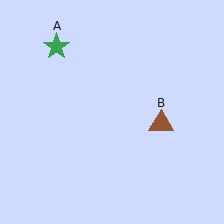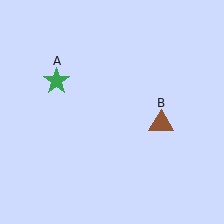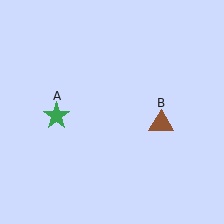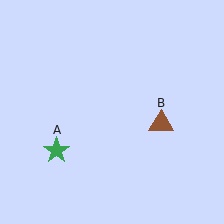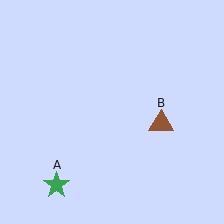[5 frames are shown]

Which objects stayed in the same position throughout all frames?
Brown triangle (object B) remained stationary.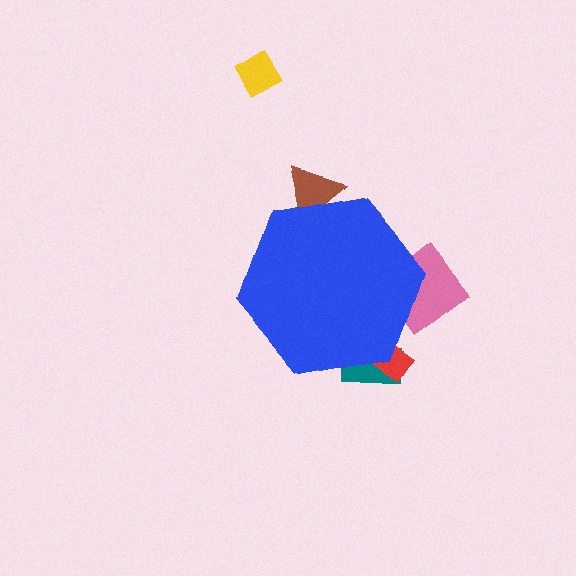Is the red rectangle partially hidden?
Yes, the red rectangle is partially hidden behind the blue hexagon.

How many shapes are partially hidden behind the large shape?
4 shapes are partially hidden.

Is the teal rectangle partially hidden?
Yes, the teal rectangle is partially hidden behind the blue hexagon.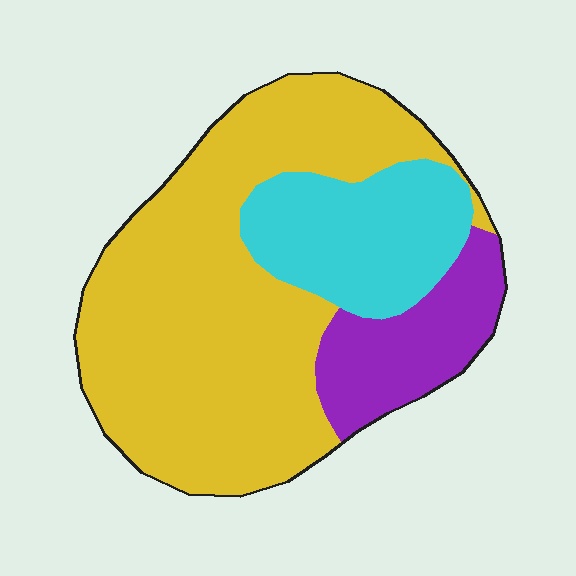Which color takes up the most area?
Yellow, at roughly 65%.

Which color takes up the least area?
Purple, at roughly 15%.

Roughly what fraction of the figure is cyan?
Cyan takes up less than a quarter of the figure.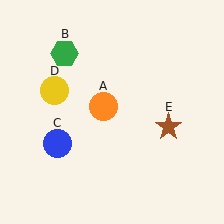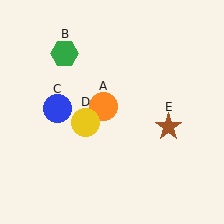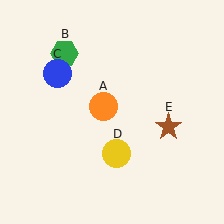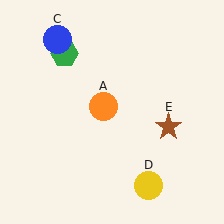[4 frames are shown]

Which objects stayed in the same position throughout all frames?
Orange circle (object A) and green hexagon (object B) and brown star (object E) remained stationary.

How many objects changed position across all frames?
2 objects changed position: blue circle (object C), yellow circle (object D).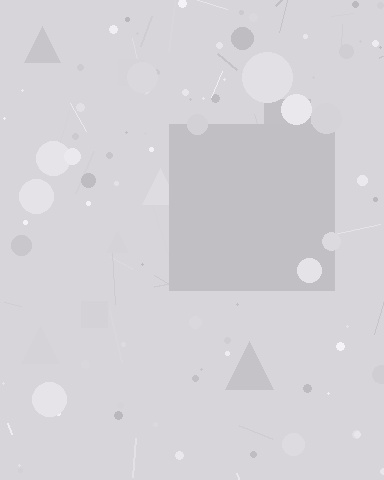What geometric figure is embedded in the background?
A square is embedded in the background.